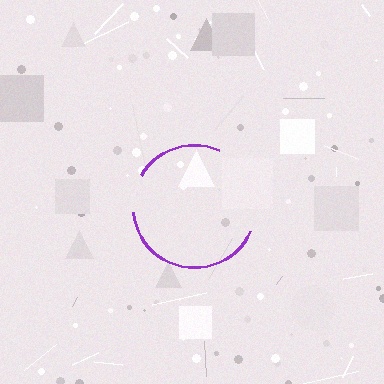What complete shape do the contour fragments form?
The contour fragments form a circle.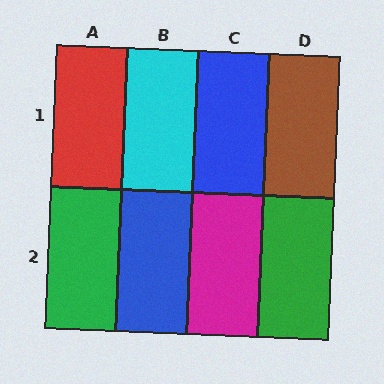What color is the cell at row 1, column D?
Brown.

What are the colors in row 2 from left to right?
Green, blue, magenta, green.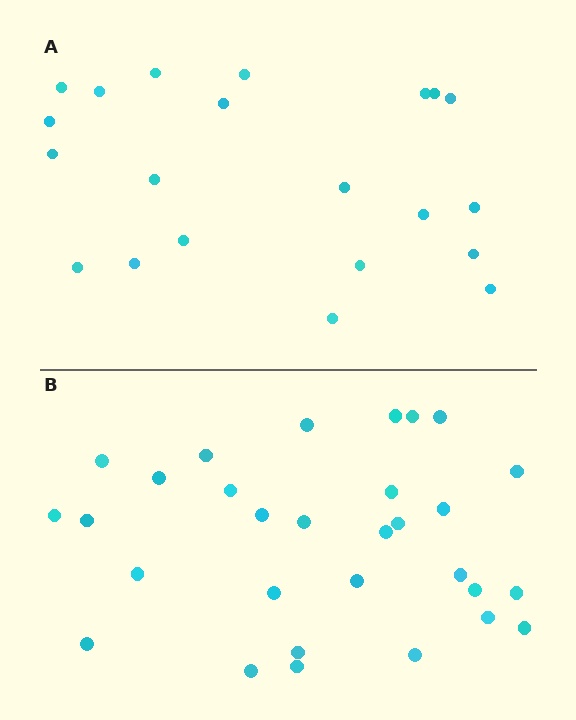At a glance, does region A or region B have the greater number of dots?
Region B (the bottom region) has more dots.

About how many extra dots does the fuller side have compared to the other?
Region B has roughly 8 or so more dots than region A.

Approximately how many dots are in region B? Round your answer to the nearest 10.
About 30 dots.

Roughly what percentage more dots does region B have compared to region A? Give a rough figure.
About 45% more.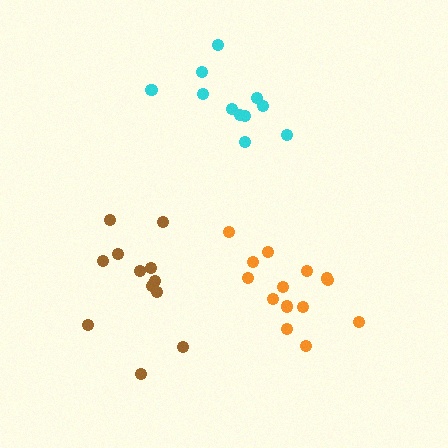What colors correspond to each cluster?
The clusters are colored: cyan, orange, brown.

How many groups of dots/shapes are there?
There are 3 groups.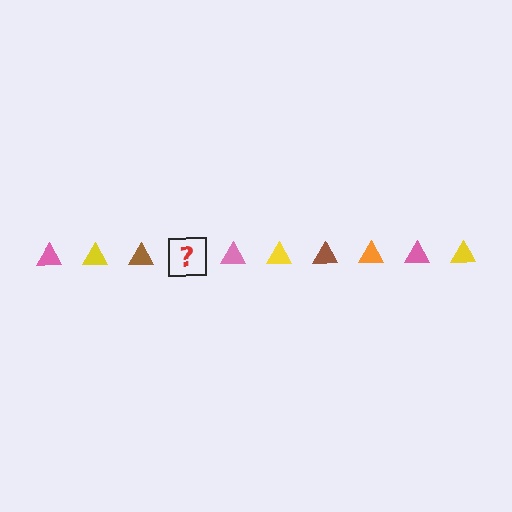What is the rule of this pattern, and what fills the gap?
The rule is that the pattern cycles through pink, yellow, brown, orange triangles. The gap should be filled with an orange triangle.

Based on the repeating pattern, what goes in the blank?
The blank should be an orange triangle.